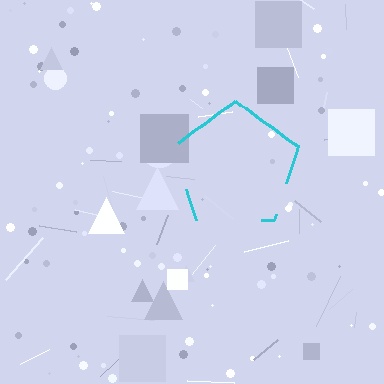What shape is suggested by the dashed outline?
The dashed outline suggests a pentagon.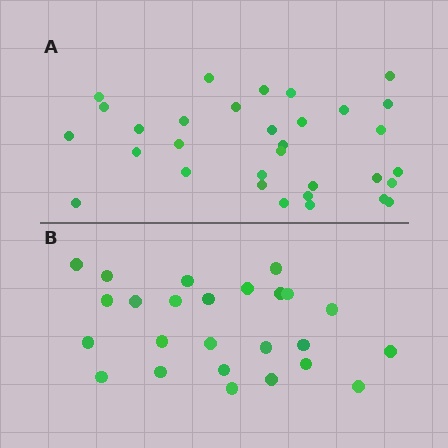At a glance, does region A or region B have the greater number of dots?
Region A (the top region) has more dots.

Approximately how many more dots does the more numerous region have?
Region A has roughly 8 or so more dots than region B.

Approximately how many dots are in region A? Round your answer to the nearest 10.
About 30 dots. (The exact count is 32, which rounds to 30.)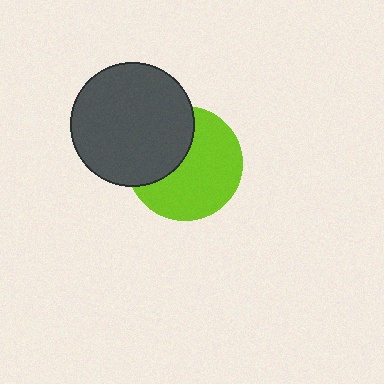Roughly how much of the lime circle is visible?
About half of it is visible (roughly 63%).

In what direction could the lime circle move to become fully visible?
The lime circle could move toward the lower-right. That would shift it out from behind the dark gray circle entirely.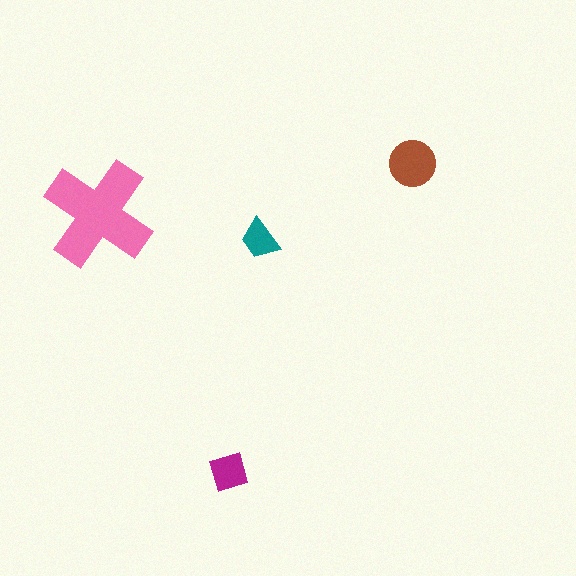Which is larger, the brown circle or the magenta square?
The brown circle.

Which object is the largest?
The pink cross.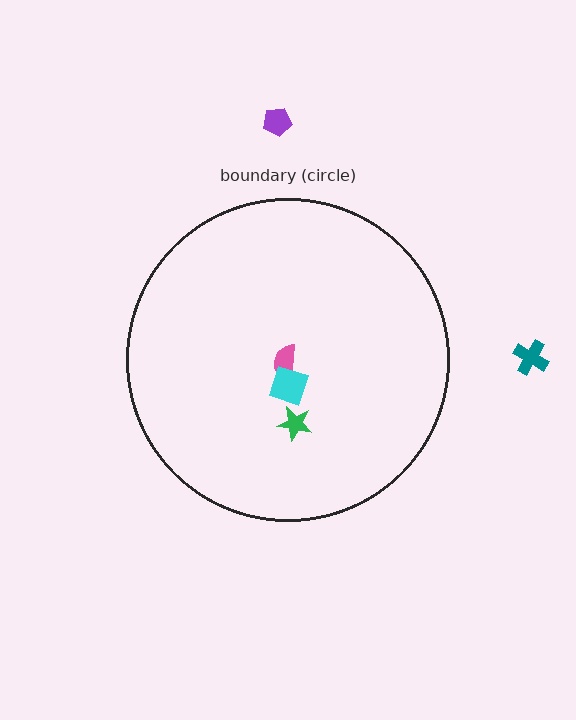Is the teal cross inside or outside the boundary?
Outside.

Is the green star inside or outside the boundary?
Inside.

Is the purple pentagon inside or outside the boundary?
Outside.